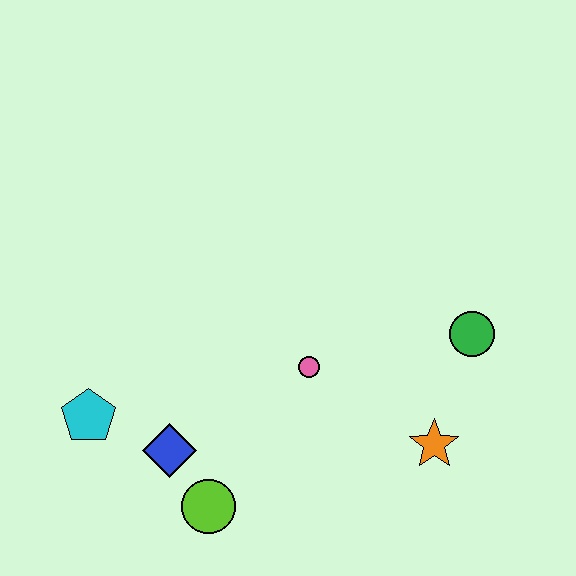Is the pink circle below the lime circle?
No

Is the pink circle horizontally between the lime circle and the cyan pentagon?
No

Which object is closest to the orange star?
The green circle is closest to the orange star.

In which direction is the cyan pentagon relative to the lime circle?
The cyan pentagon is to the left of the lime circle.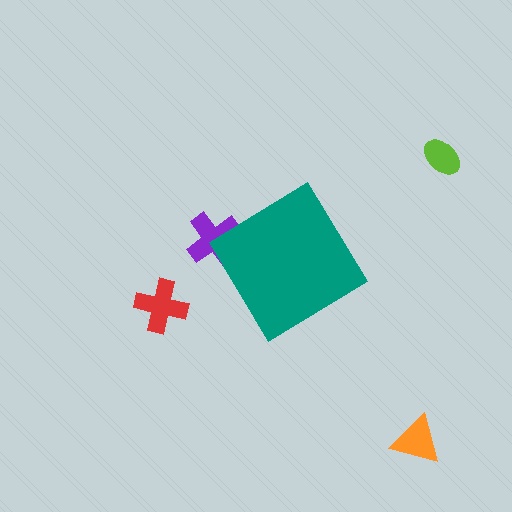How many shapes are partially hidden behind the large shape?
1 shape is partially hidden.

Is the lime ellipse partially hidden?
No, the lime ellipse is fully visible.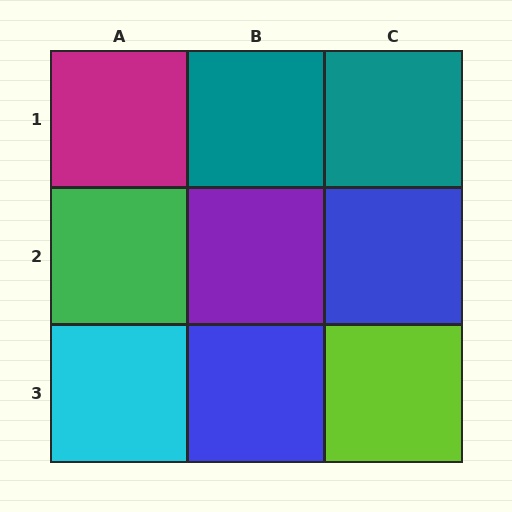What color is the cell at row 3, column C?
Lime.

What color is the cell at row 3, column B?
Blue.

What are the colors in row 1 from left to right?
Magenta, teal, teal.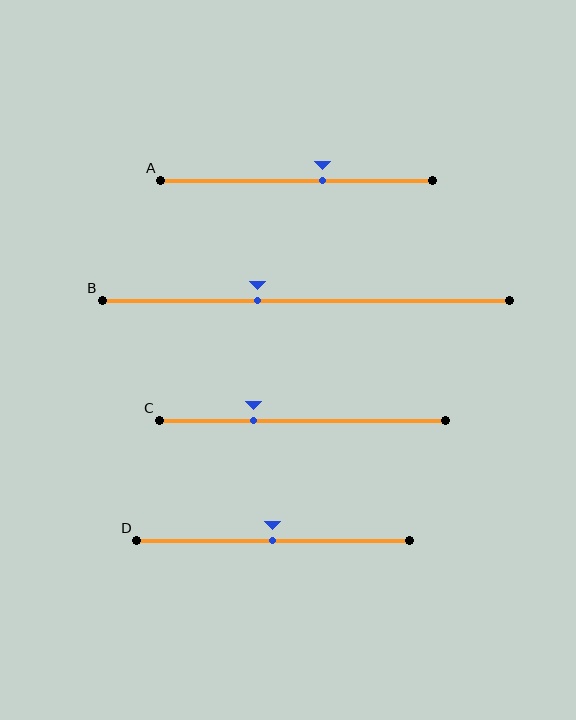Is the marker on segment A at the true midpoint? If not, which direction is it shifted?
No, the marker on segment A is shifted to the right by about 9% of the segment length.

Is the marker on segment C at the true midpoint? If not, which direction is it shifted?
No, the marker on segment C is shifted to the left by about 17% of the segment length.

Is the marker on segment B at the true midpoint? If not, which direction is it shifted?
No, the marker on segment B is shifted to the left by about 12% of the segment length.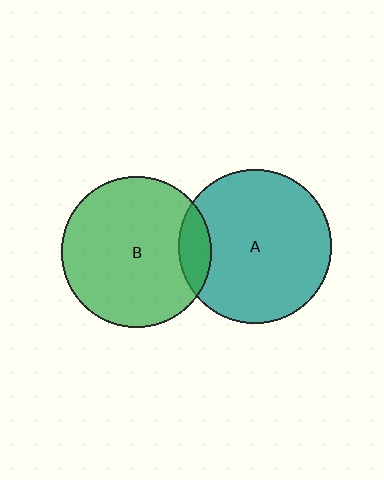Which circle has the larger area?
Circle A (teal).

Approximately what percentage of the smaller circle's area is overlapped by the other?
Approximately 10%.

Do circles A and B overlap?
Yes.